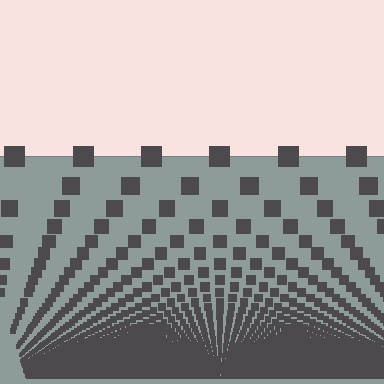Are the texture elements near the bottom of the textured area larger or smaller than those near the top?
Smaller. The gradient is inverted — elements near the bottom are smaller and denser.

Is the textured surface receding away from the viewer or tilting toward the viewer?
The surface appears to tilt toward the viewer. Texture elements get larger and sparser toward the top.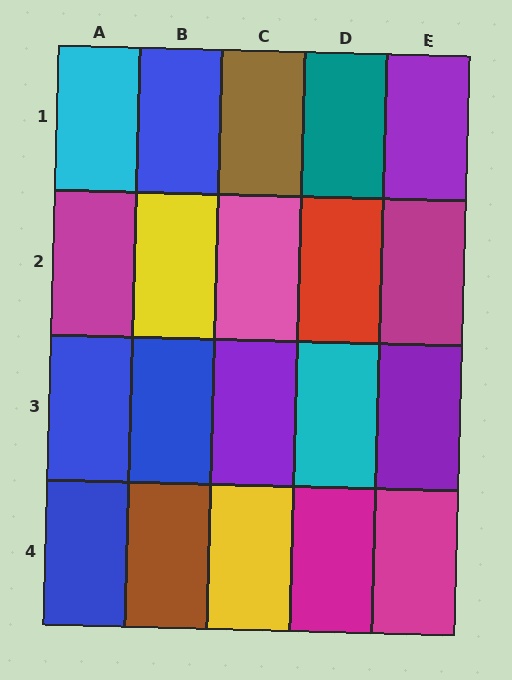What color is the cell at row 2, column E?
Magenta.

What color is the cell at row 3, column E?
Purple.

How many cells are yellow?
2 cells are yellow.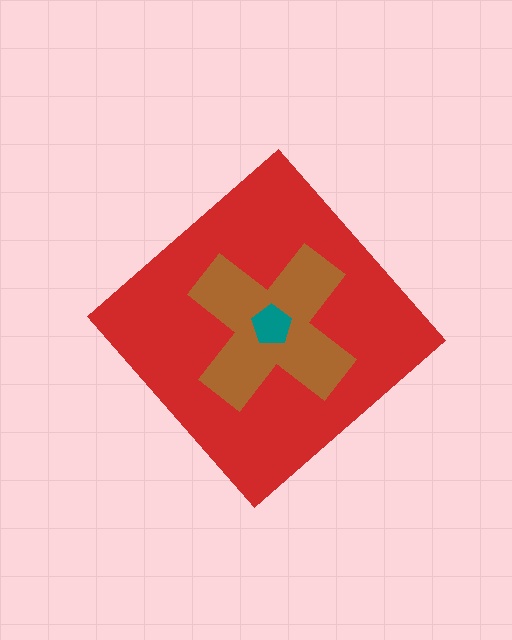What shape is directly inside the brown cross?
The teal pentagon.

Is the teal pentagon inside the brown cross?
Yes.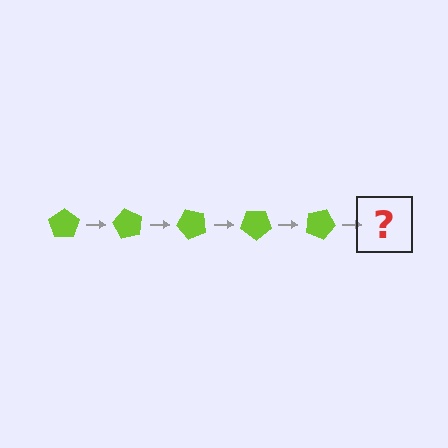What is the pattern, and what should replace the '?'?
The pattern is that the pentagon rotates 60 degrees each step. The '?' should be a lime pentagon rotated 300 degrees.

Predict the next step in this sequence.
The next step is a lime pentagon rotated 300 degrees.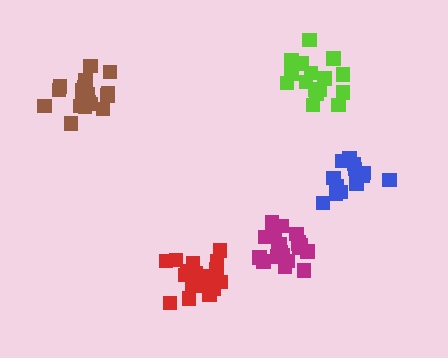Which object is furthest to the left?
The brown cluster is leftmost.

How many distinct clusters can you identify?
There are 5 distinct clusters.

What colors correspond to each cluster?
The clusters are colored: red, blue, lime, brown, magenta.